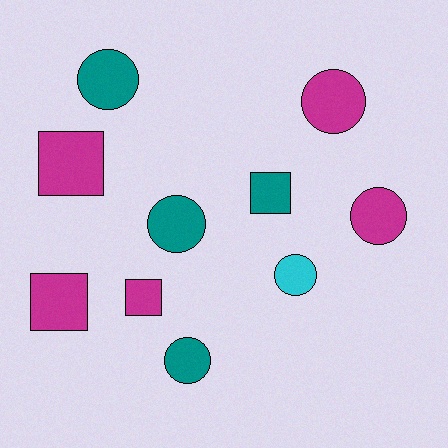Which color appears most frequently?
Magenta, with 5 objects.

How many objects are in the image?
There are 10 objects.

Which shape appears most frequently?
Circle, with 6 objects.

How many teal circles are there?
There are 3 teal circles.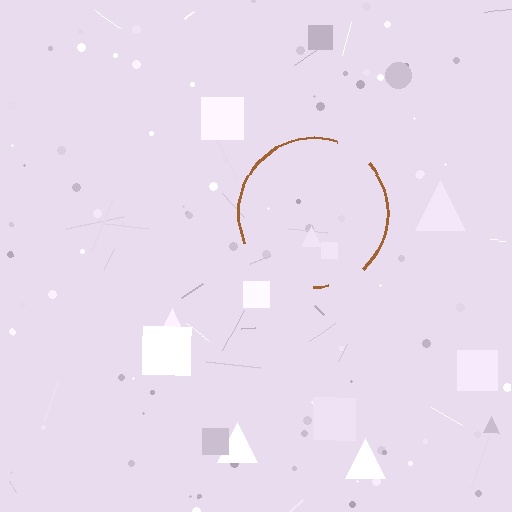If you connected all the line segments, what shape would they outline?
They would outline a circle.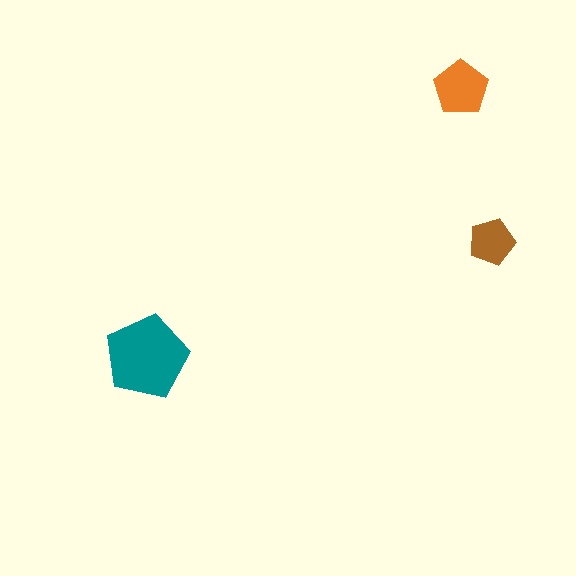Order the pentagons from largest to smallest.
the teal one, the orange one, the brown one.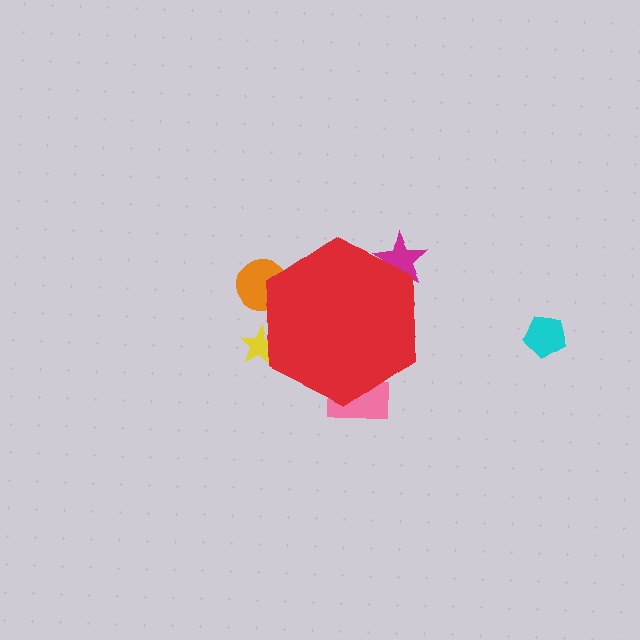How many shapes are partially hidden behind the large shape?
4 shapes are partially hidden.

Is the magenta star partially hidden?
Yes, the magenta star is partially hidden behind the red hexagon.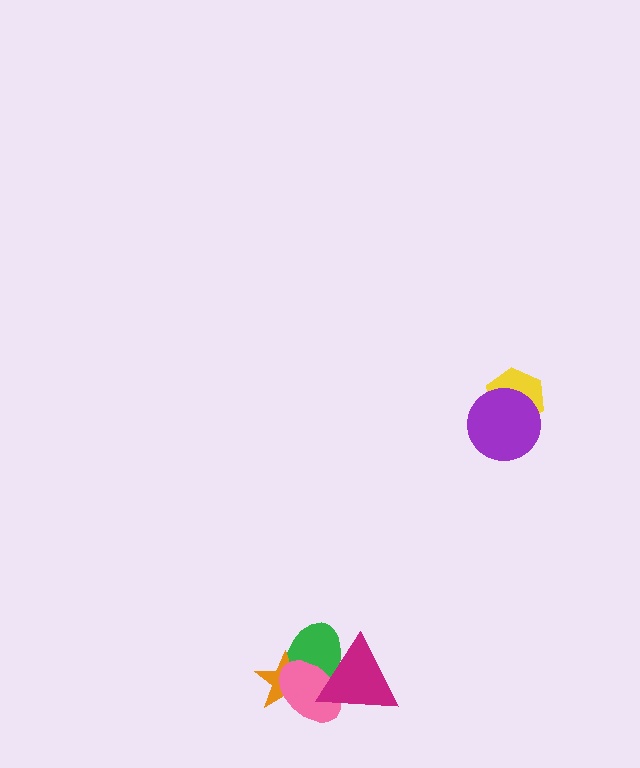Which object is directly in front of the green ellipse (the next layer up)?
The orange star is directly in front of the green ellipse.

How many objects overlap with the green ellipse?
3 objects overlap with the green ellipse.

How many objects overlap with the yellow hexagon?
1 object overlaps with the yellow hexagon.